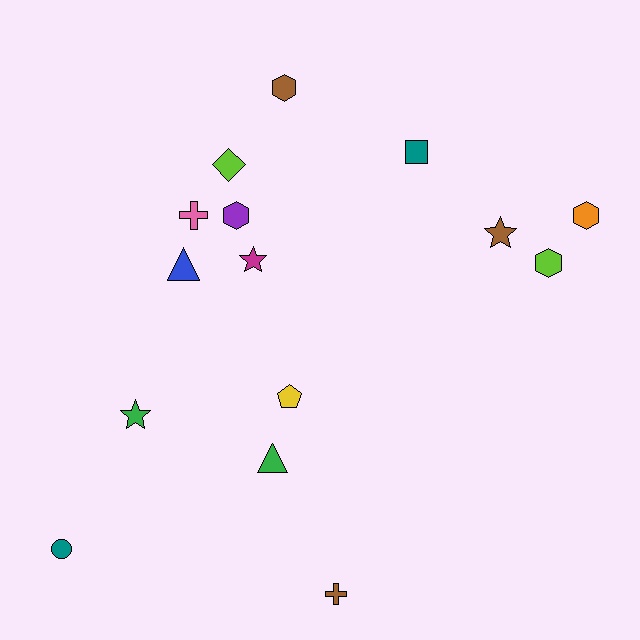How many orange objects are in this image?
There is 1 orange object.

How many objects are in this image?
There are 15 objects.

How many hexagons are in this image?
There are 4 hexagons.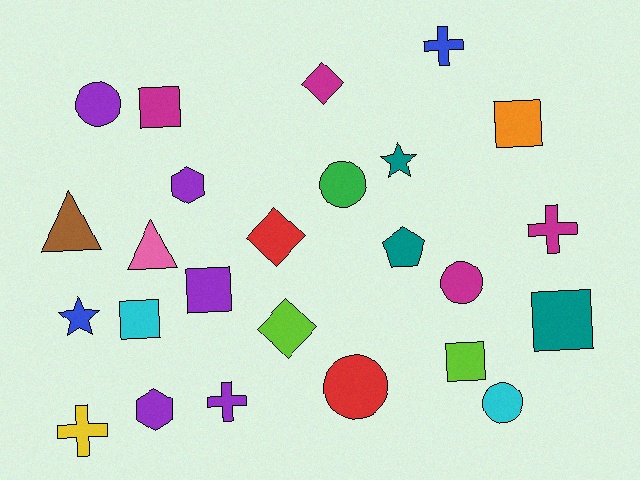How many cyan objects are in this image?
There are 2 cyan objects.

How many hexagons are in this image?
There are 2 hexagons.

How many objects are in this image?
There are 25 objects.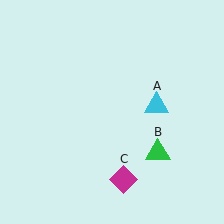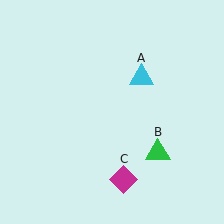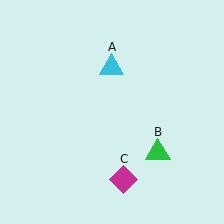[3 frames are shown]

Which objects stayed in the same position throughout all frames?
Green triangle (object B) and magenta diamond (object C) remained stationary.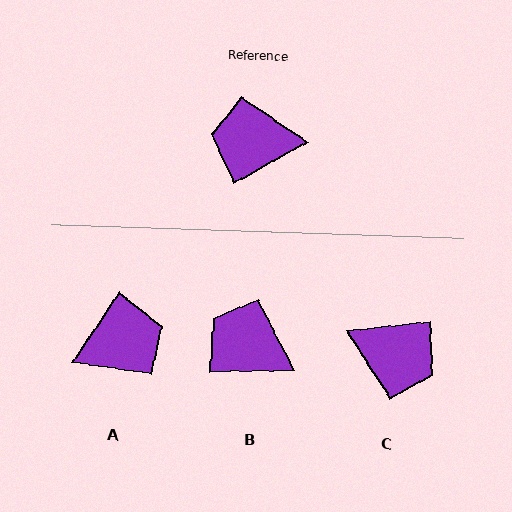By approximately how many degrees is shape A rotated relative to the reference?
Approximately 153 degrees clockwise.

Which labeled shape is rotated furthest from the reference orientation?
C, about 157 degrees away.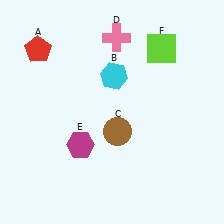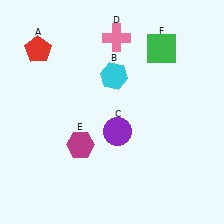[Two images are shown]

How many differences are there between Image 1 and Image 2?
There are 2 differences between the two images.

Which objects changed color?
C changed from brown to purple. F changed from lime to green.